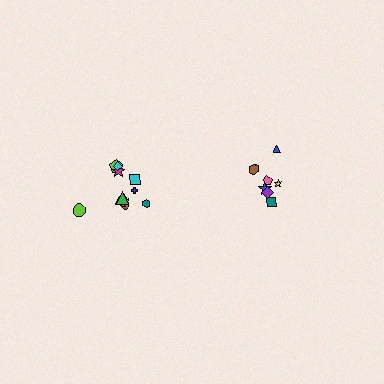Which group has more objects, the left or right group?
The left group.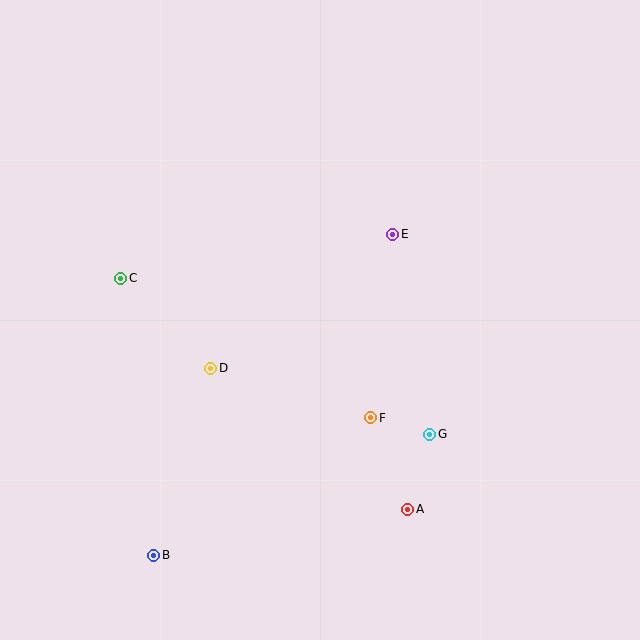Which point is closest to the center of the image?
Point F at (371, 418) is closest to the center.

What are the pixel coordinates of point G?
Point G is at (430, 434).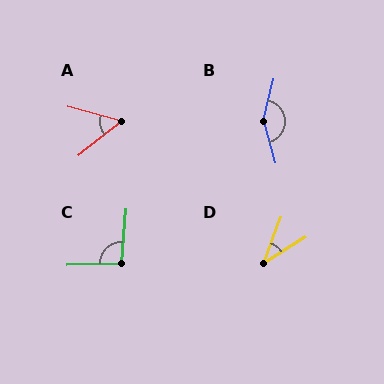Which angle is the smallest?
D, at approximately 37 degrees.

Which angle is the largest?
B, at approximately 150 degrees.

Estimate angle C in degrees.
Approximately 96 degrees.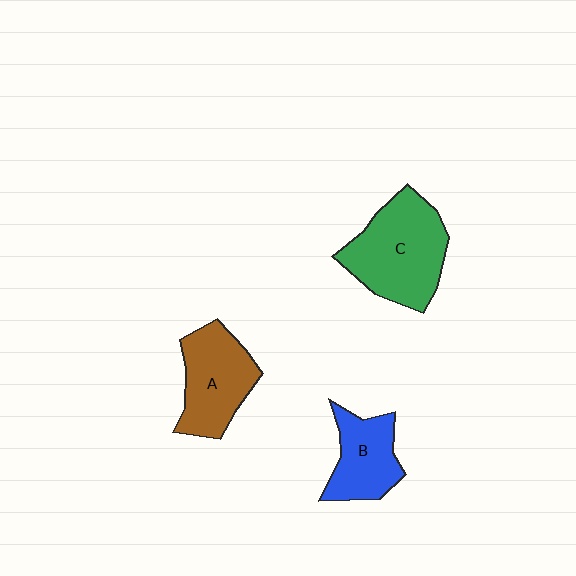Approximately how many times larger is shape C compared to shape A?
Approximately 1.3 times.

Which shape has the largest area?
Shape C (green).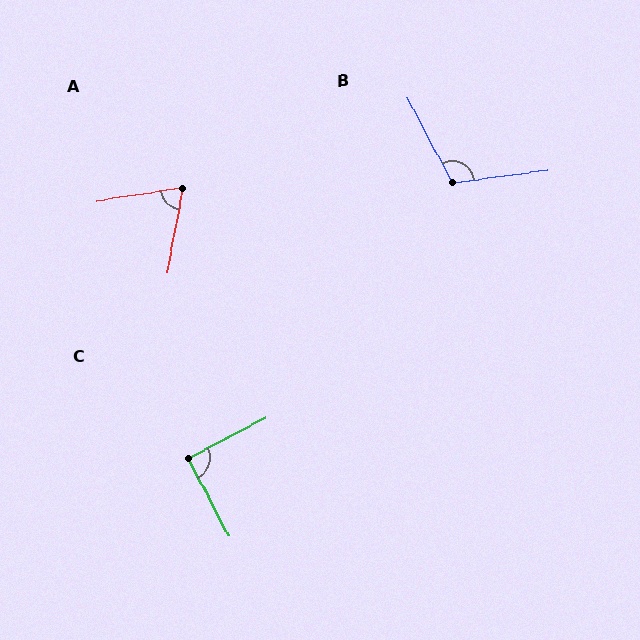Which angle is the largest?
B, at approximately 110 degrees.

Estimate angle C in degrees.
Approximately 90 degrees.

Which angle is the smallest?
A, at approximately 70 degrees.